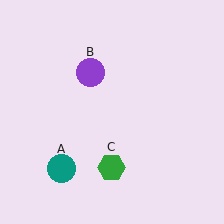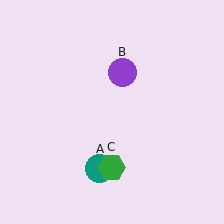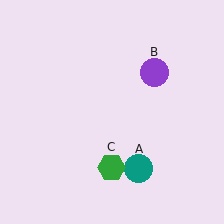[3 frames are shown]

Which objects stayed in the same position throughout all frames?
Green hexagon (object C) remained stationary.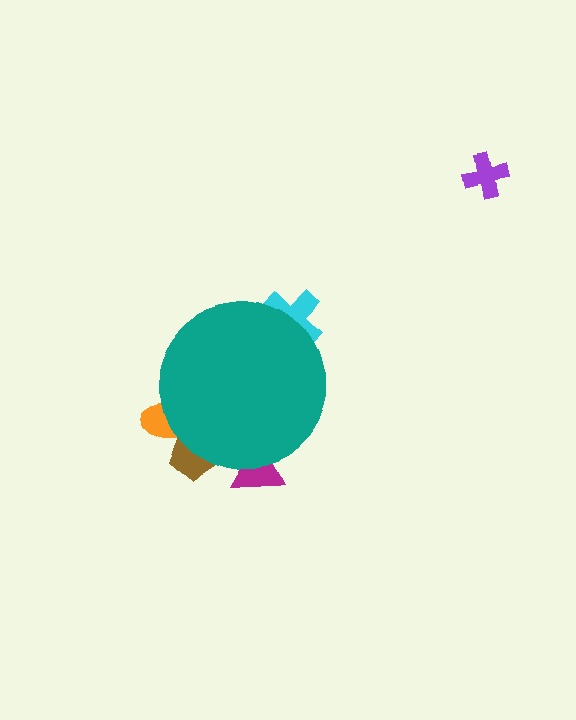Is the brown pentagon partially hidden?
Yes, the brown pentagon is partially hidden behind the teal circle.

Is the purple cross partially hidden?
No, the purple cross is fully visible.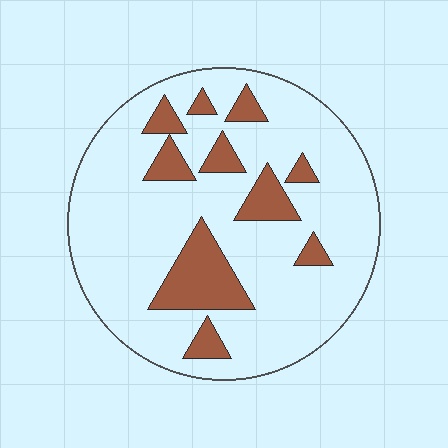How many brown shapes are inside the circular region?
10.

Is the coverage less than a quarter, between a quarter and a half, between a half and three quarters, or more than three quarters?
Less than a quarter.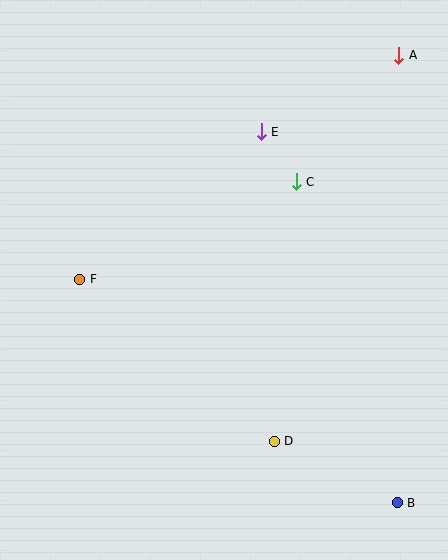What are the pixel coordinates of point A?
Point A is at (399, 55).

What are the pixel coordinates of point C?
Point C is at (296, 182).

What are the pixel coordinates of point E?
Point E is at (261, 132).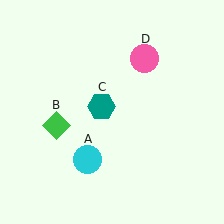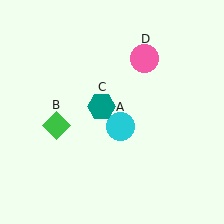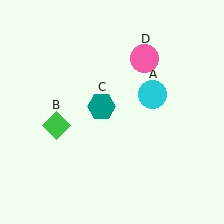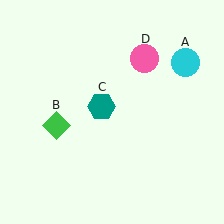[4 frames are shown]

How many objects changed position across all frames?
1 object changed position: cyan circle (object A).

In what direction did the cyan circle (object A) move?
The cyan circle (object A) moved up and to the right.